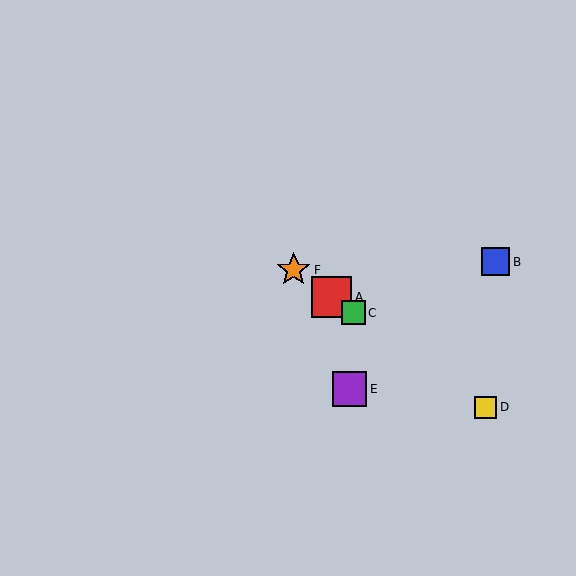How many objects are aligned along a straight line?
4 objects (A, C, D, F) are aligned along a straight line.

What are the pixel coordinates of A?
Object A is at (331, 297).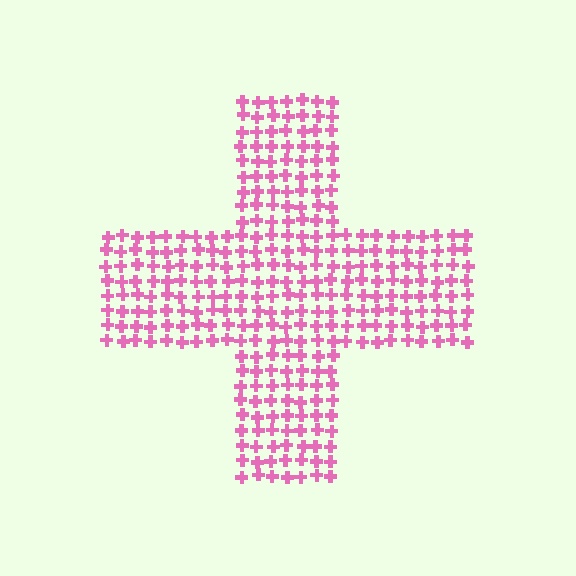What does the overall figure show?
The overall figure shows a cross.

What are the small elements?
The small elements are crosses.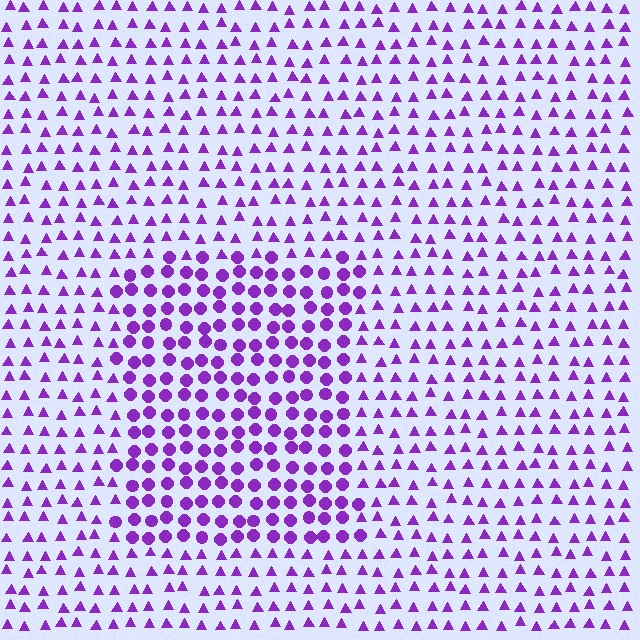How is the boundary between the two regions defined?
The boundary is defined by a change in element shape: circles inside vs. triangles outside. All elements share the same color and spacing.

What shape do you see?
I see a rectangle.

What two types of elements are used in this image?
The image uses circles inside the rectangle region and triangles outside it.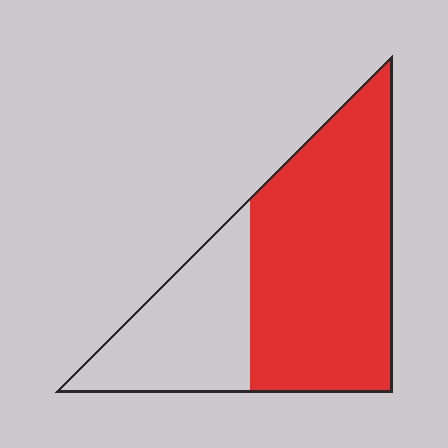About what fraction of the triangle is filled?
About two thirds (2/3).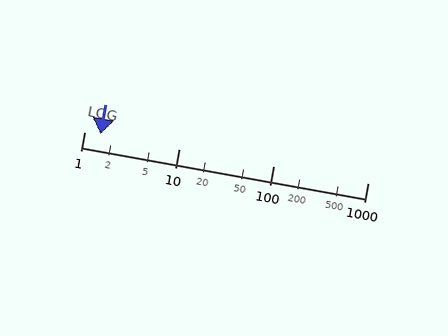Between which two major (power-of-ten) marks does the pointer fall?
The pointer is between 1 and 10.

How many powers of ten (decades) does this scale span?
The scale spans 3 decades, from 1 to 1000.